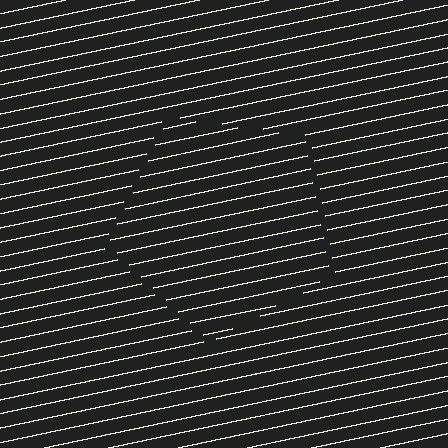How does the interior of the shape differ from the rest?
The interior of the shape contains the same grating, shifted by half a period — the contour is defined by the phase discontinuity where line-ends from the inner and outer gratings abut.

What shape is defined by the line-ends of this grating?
An illusory pentagon. The interior of the shape contains the same grating, shifted by half a period — the contour is defined by the phase discontinuity where line-ends from the inner and outer gratings abut.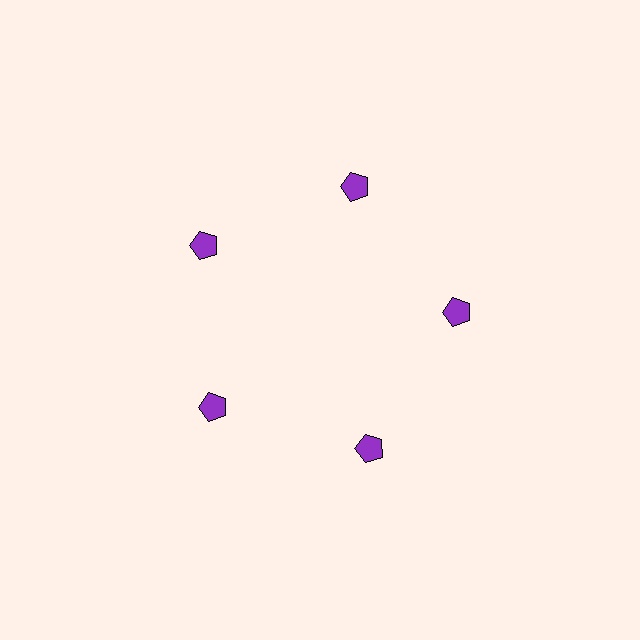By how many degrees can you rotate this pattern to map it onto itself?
The pattern maps onto itself every 72 degrees of rotation.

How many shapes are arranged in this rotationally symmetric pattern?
There are 5 shapes, arranged in 5 groups of 1.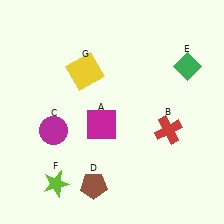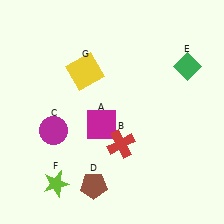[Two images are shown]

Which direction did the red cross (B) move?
The red cross (B) moved left.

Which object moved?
The red cross (B) moved left.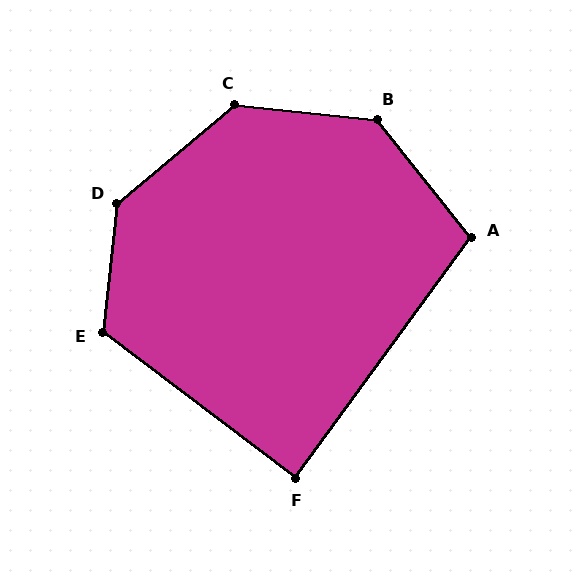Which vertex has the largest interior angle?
D, at approximately 136 degrees.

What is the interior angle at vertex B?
Approximately 135 degrees (obtuse).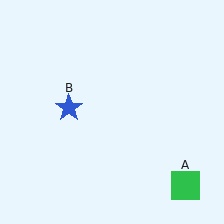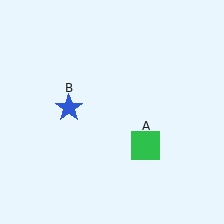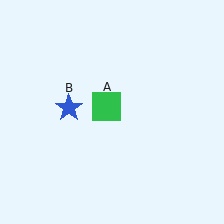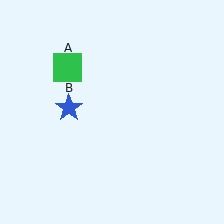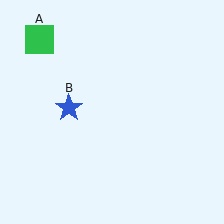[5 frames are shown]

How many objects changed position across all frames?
1 object changed position: green square (object A).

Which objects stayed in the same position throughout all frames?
Blue star (object B) remained stationary.